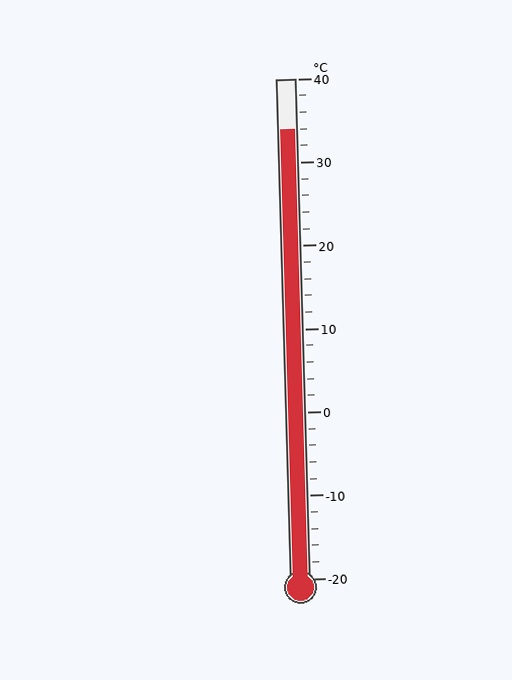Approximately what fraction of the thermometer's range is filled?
The thermometer is filled to approximately 90% of its range.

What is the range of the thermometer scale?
The thermometer scale ranges from -20°C to 40°C.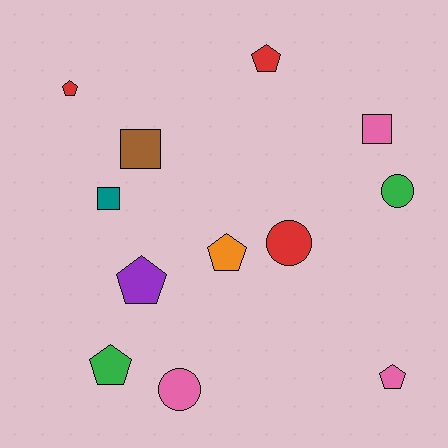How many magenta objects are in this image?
There are no magenta objects.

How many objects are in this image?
There are 12 objects.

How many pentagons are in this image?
There are 6 pentagons.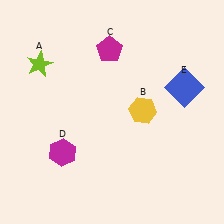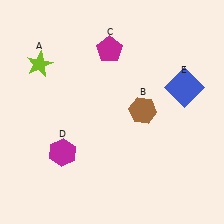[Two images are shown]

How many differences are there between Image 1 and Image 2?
There is 1 difference between the two images.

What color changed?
The hexagon (B) changed from yellow in Image 1 to brown in Image 2.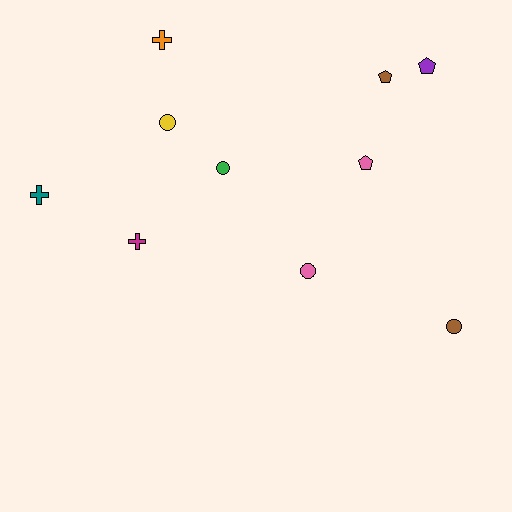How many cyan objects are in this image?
There are no cyan objects.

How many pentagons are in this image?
There are 3 pentagons.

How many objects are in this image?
There are 10 objects.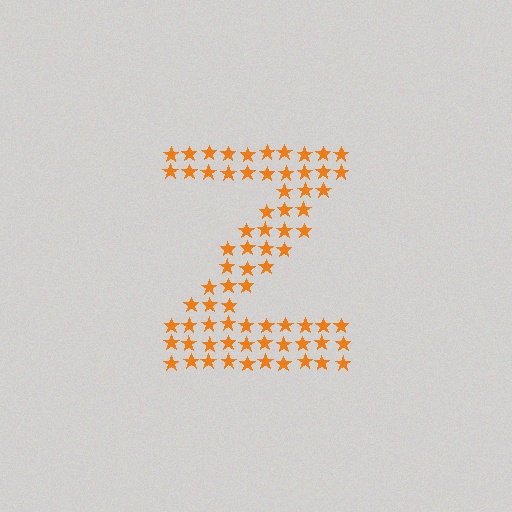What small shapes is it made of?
It is made of small stars.